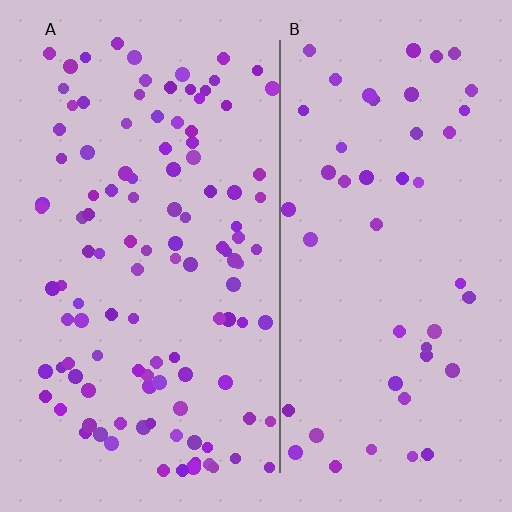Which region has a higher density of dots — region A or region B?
A (the left).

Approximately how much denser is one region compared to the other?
Approximately 2.3× — region A over region B.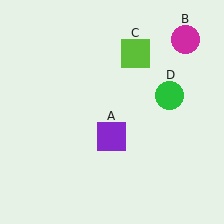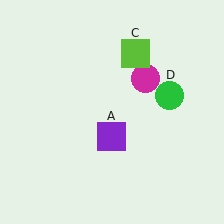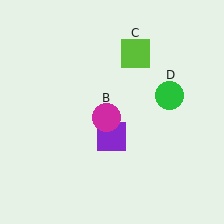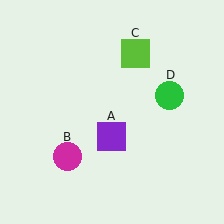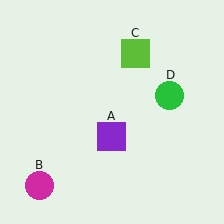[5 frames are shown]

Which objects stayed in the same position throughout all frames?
Purple square (object A) and lime square (object C) and green circle (object D) remained stationary.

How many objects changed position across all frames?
1 object changed position: magenta circle (object B).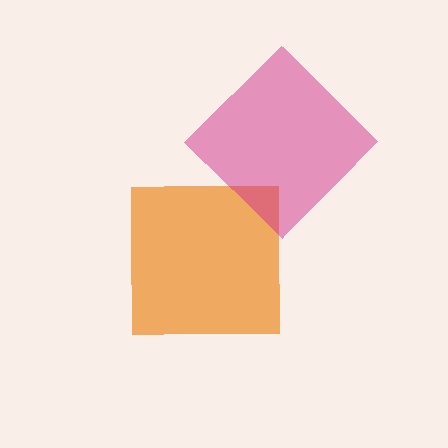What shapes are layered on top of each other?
The layered shapes are: an orange square, a magenta diamond.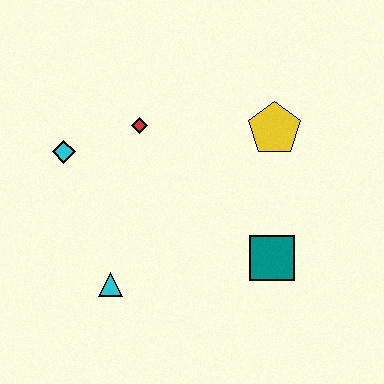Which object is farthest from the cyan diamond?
The teal square is farthest from the cyan diamond.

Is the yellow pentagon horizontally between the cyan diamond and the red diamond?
No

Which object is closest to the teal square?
The yellow pentagon is closest to the teal square.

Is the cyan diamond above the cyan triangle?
Yes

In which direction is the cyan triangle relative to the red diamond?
The cyan triangle is below the red diamond.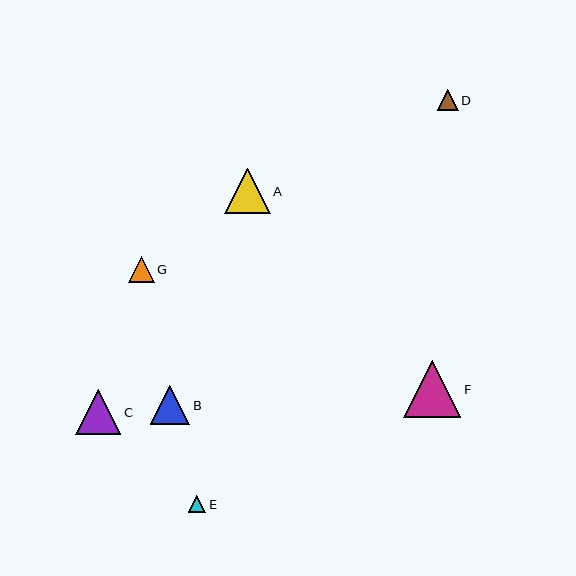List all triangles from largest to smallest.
From largest to smallest: F, A, C, B, G, D, E.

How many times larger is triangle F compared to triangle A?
Triangle F is approximately 1.2 times the size of triangle A.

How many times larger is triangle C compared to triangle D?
Triangle C is approximately 2.1 times the size of triangle D.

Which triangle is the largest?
Triangle F is the largest with a size of approximately 57 pixels.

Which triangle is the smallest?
Triangle E is the smallest with a size of approximately 17 pixels.